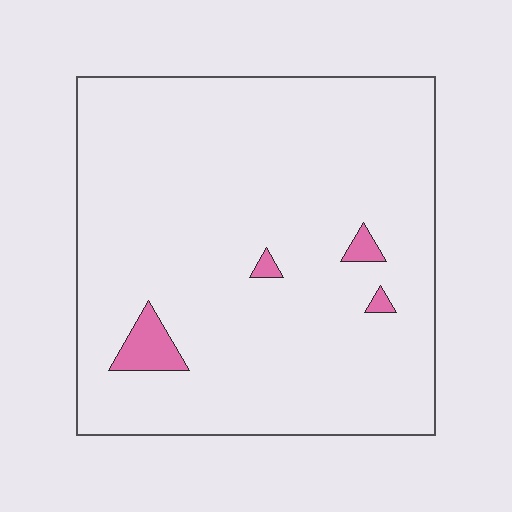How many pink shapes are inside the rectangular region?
4.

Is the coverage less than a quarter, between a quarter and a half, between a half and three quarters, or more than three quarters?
Less than a quarter.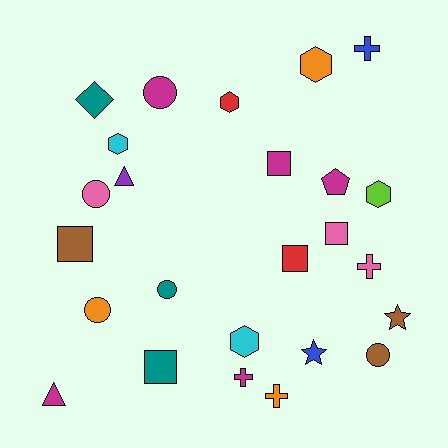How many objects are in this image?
There are 25 objects.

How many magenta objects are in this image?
There are 5 magenta objects.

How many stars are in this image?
There are 2 stars.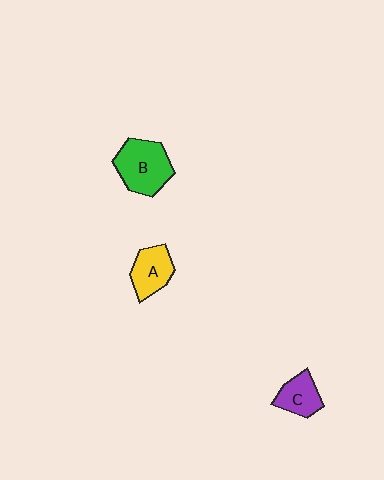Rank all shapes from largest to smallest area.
From largest to smallest: B (green), A (yellow), C (purple).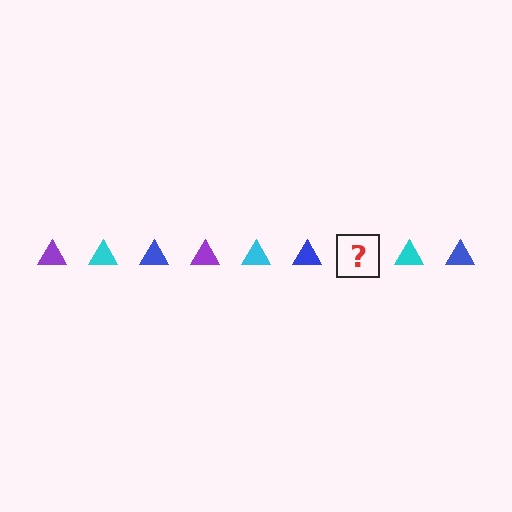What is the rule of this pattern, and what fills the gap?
The rule is that the pattern cycles through purple, cyan, blue triangles. The gap should be filled with a purple triangle.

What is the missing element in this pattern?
The missing element is a purple triangle.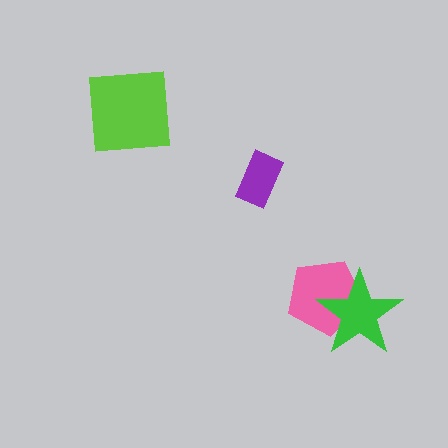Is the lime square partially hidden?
No, no other shape covers it.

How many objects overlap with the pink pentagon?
1 object overlaps with the pink pentagon.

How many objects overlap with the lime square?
0 objects overlap with the lime square.